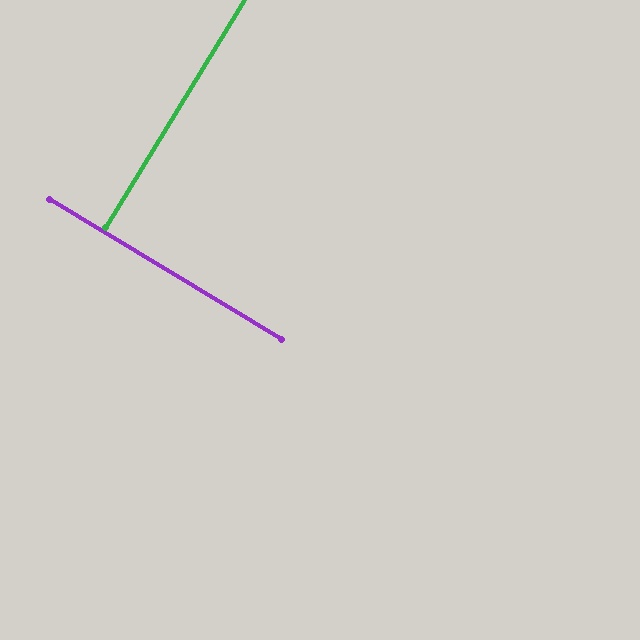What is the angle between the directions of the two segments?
Approximately 90 degrees.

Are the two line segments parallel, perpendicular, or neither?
Perpendicular — they meet at approximately 90°.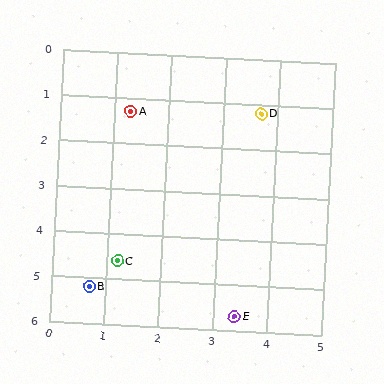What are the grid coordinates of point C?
Point C is at approximately (1.2, 4.6).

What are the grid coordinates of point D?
Point D is at approximately (3.7, 1.2).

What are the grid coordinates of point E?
Point E is at approximately (3.4, 5.7).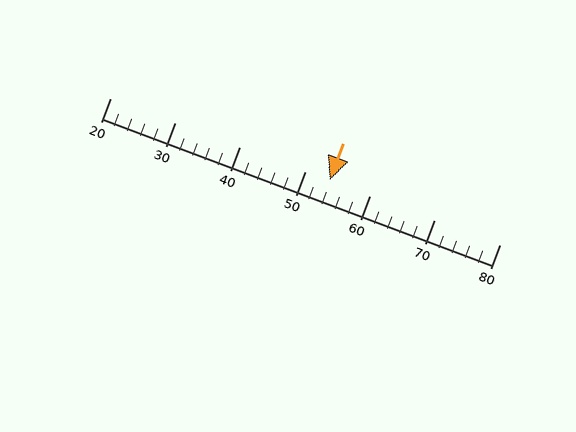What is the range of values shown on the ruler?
The ruler shows values from 20 to 80.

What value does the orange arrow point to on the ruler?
The orange arrow points to approximately 54.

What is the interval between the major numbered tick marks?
The major tick marks are spaced 10 units apart.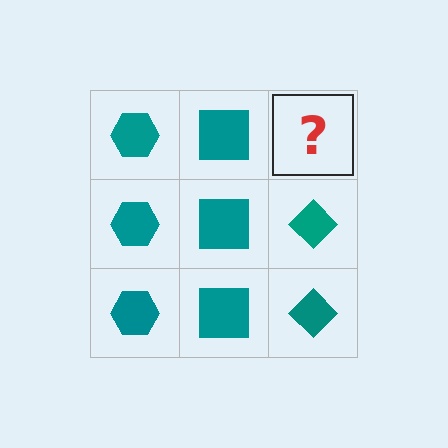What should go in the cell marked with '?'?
The missing cell should contain a teal diamond.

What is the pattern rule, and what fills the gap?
The rule is that each column has a consistent shape. The gap should be filled with a teal diamond.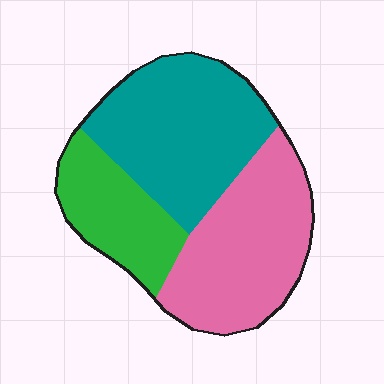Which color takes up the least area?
Green, at roughly 20%.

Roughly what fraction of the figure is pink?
Pink takes up about three eighths (3/8) of the figure.